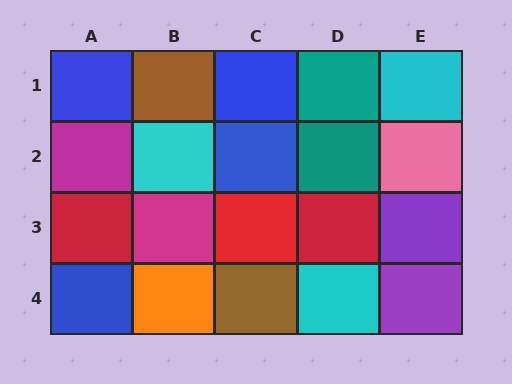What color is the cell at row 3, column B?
Magenta.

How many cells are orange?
1 cell is orange.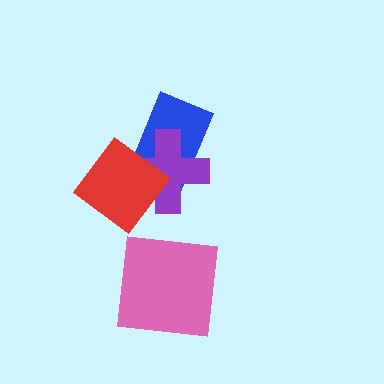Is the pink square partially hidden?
No, no other shape covers it.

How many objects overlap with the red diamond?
2 objects overlap with the red diamond.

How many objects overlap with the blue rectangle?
2 objects overlap with the blue rectangle.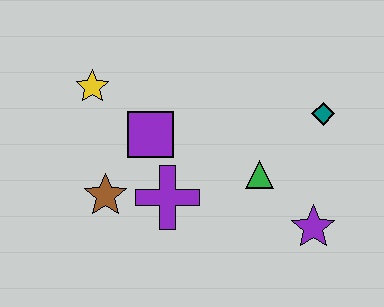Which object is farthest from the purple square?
The purple star is farthest from the purple square.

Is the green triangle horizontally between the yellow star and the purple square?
No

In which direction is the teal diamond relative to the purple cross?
The teal diamond is to the right of the purple cross.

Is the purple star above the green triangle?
No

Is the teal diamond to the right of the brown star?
Yes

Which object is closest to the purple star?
The green triangle is closest to the purple star.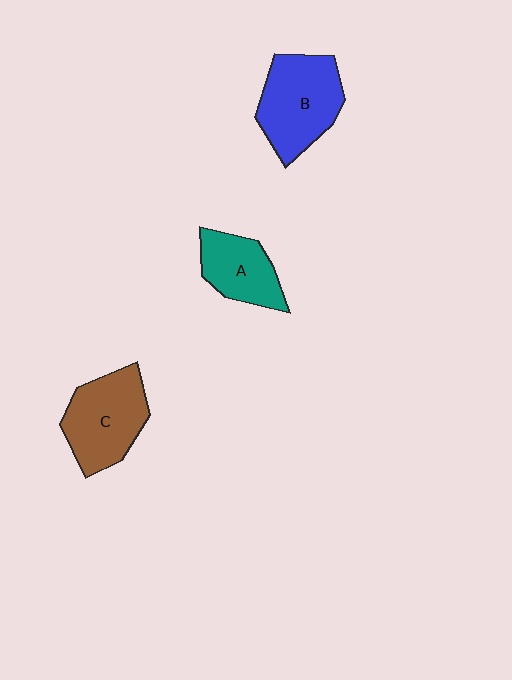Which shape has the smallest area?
Shape A (teal).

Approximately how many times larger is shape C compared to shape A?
Approximately 1.4 times.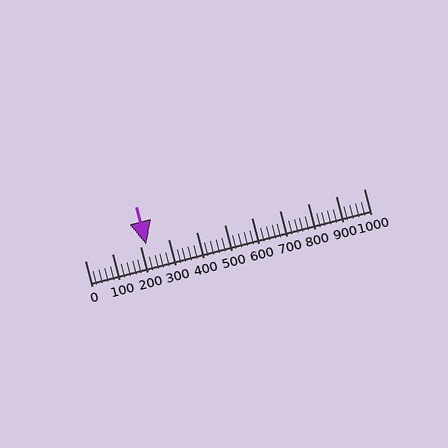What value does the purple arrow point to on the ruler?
The purple arrow points to approximately 220.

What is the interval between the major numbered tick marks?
The major tick marks are spaced 100 units apart.